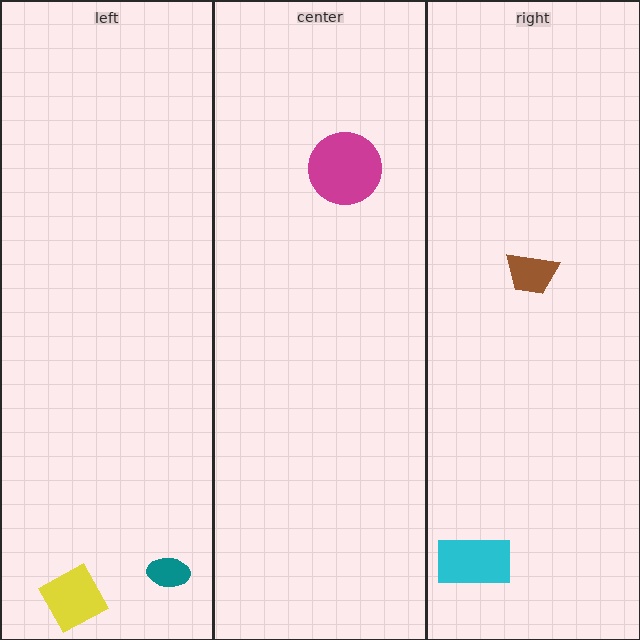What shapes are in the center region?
The magenta circle.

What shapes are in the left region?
The teal ellipse, the yellow diamond.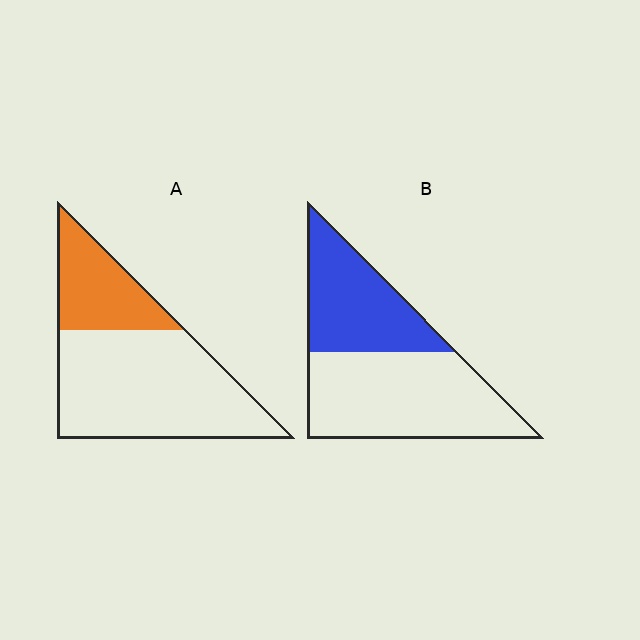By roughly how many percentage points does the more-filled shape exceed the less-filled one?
By roughly 10 percentage points (B over A).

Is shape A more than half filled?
No.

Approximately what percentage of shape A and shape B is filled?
A is approximately 30% and B is approximately 40%.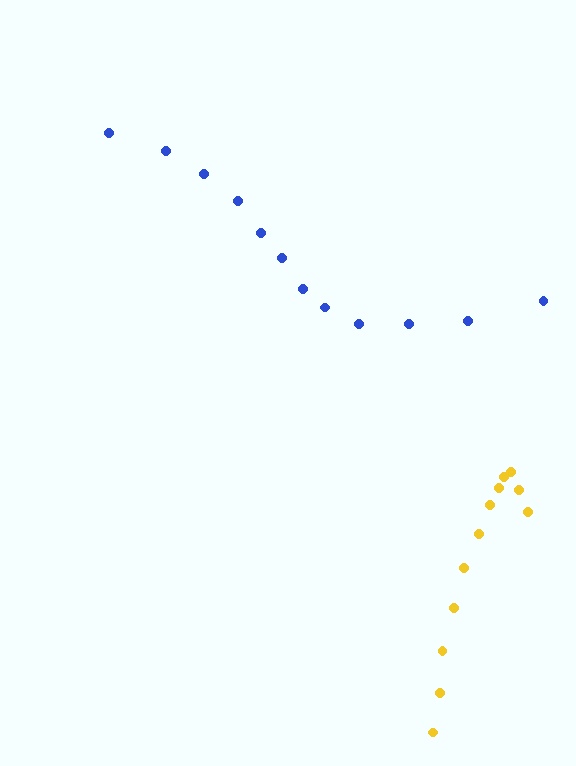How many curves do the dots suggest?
There are 2 distinct paths.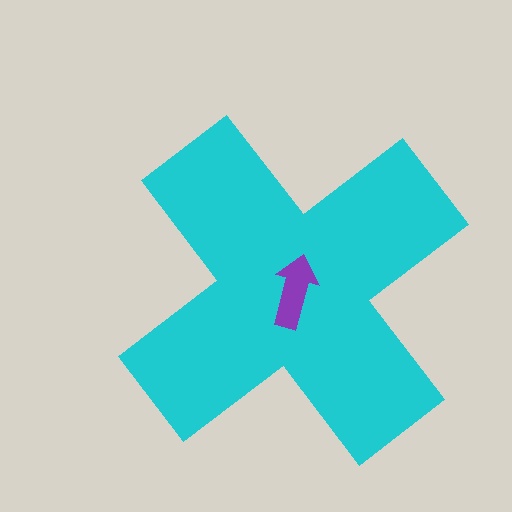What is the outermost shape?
The cyan cross.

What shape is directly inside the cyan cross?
The purple arrow.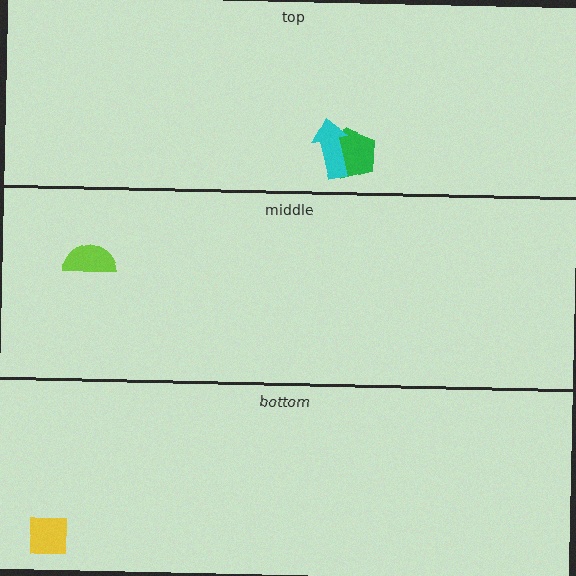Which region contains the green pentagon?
The top region.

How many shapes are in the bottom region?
1.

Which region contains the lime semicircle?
The middle region.